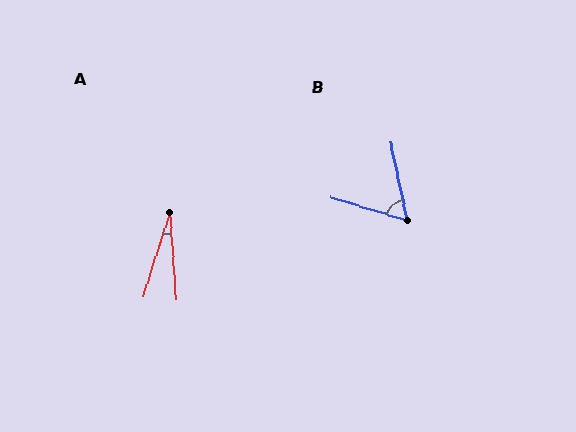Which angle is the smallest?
A, at approximately 21 degrees.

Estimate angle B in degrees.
Approximately 61 degrees.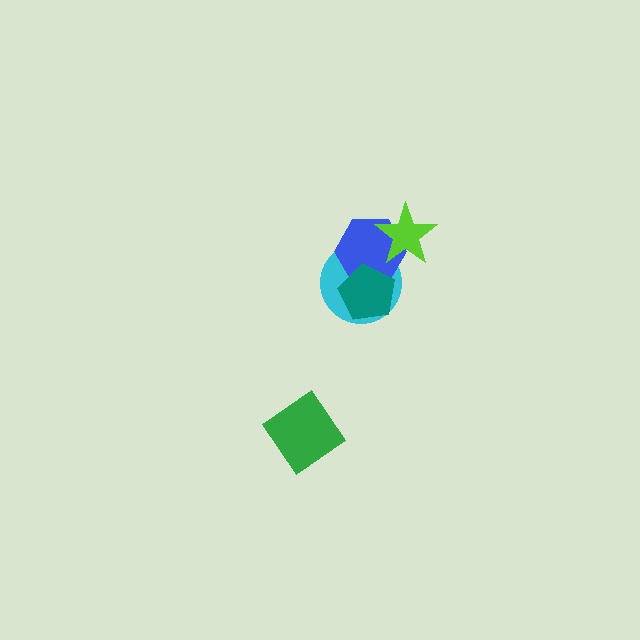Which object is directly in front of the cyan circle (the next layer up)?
The blue hexagon is directly in front of the cyan circle.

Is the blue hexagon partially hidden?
Yes, it is partially covered by another shape.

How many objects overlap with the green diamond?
0 objects overlap with the green diamond.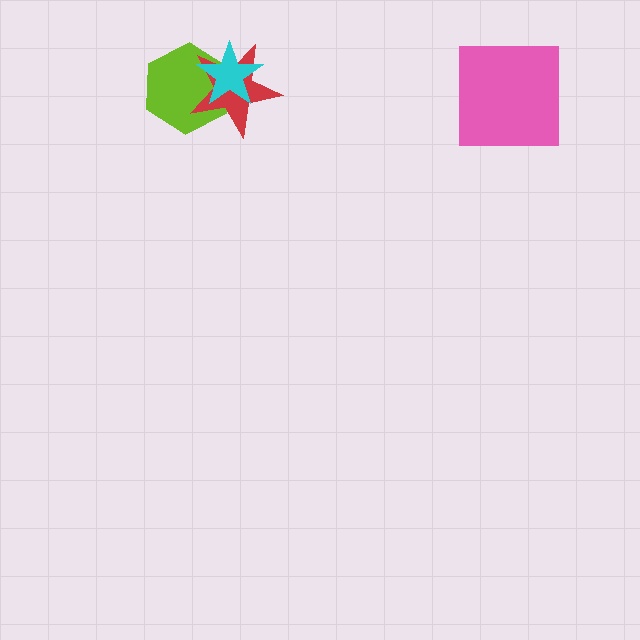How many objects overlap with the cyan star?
2 objects overlap with the cyan star.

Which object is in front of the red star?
The cyan star is in front of the red star.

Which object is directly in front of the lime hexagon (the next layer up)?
The red star is directly in front of the lime hexagon.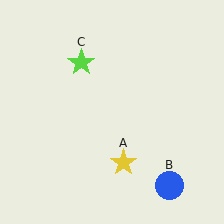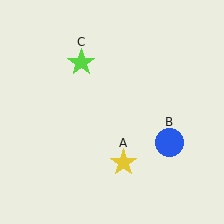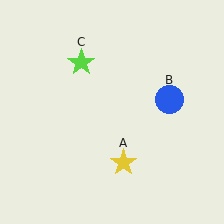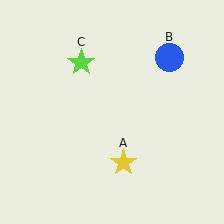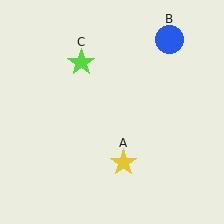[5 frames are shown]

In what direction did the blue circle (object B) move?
The blue circle (object B) moved up.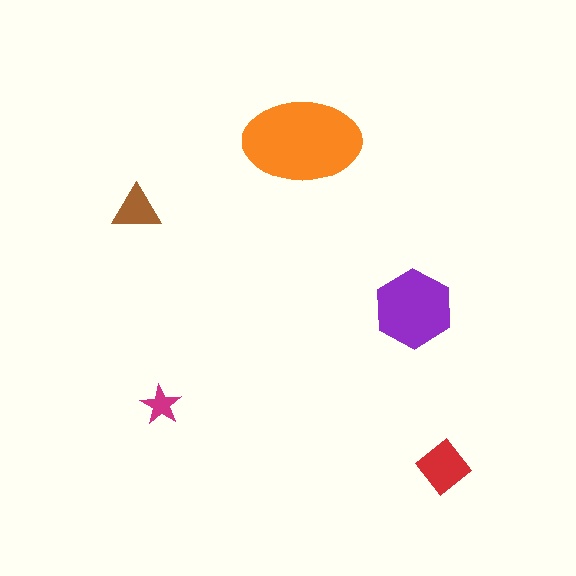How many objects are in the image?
There are 5 objects in the image.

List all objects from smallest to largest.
The magenta star, the brown triangle, the red diamond, the purple hexagon, the orange ellipse.